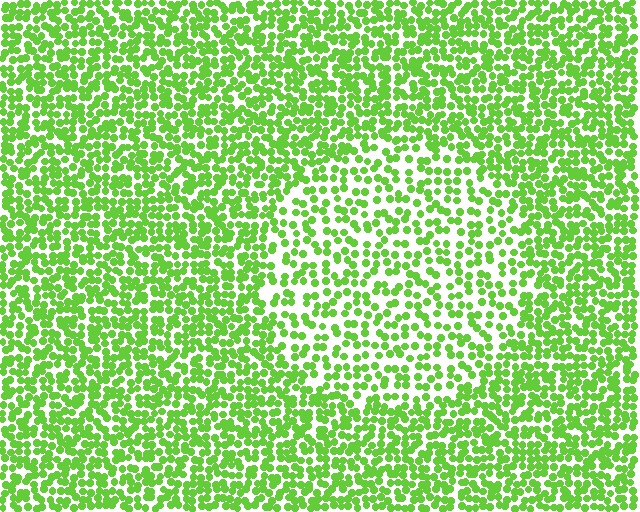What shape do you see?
I see a circle.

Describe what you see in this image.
The image contains small lime elements arranged at two different densities. A circle-shaped region is visible where the elements are less densely packed than the surrounding area.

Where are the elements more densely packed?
The elements are more densely packed outside the circle boundary.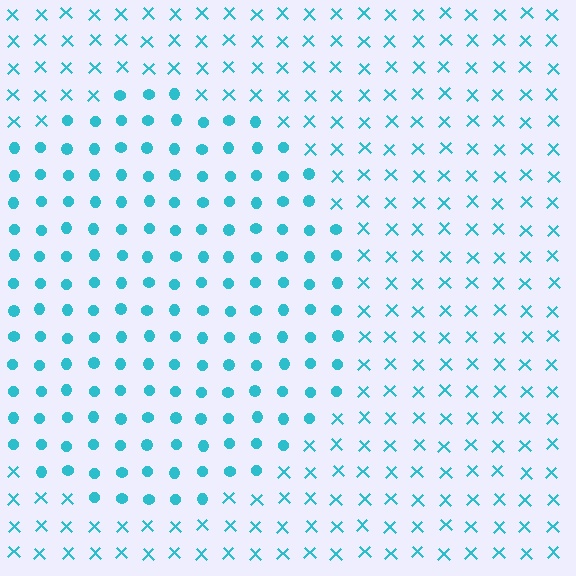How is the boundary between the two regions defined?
The boundary is defined by a change in element shape: circles inside vs. X marks outside. All elements share the same color and spacing.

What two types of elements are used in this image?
The image uses circles inside the circle region and X marks outside it.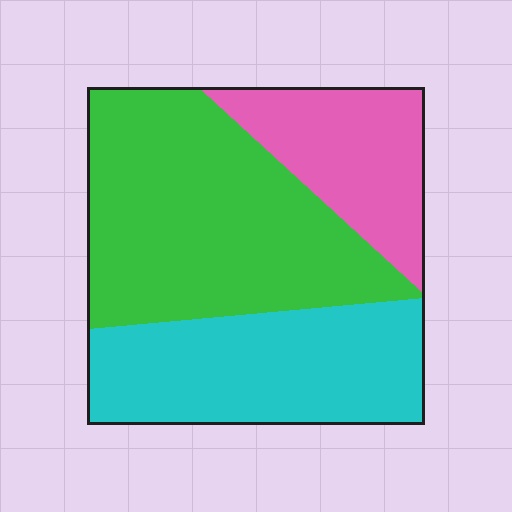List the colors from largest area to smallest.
From largest to smallest: green, cyan, pink.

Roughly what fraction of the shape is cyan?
Cyan takes up about one third (1/3) of the shape.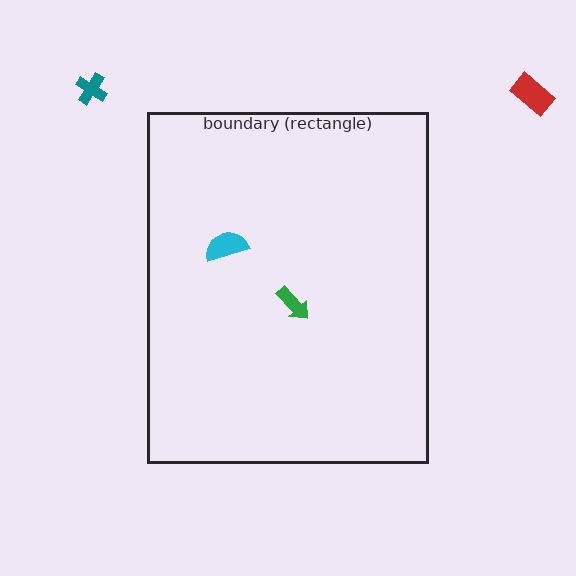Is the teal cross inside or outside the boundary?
Outside.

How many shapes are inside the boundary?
2 inside, 2 outside.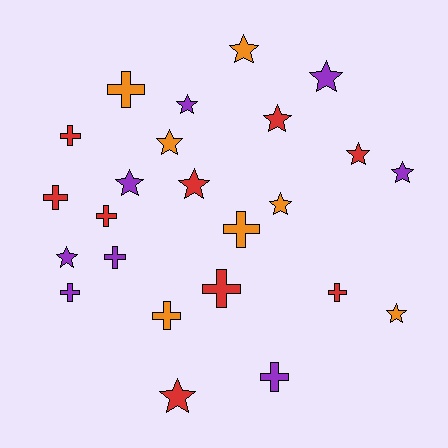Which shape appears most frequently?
Star, with 13 objects.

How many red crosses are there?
There are 5 red crosses.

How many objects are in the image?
There are 24 objects.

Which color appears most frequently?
Red, with 9 objects.